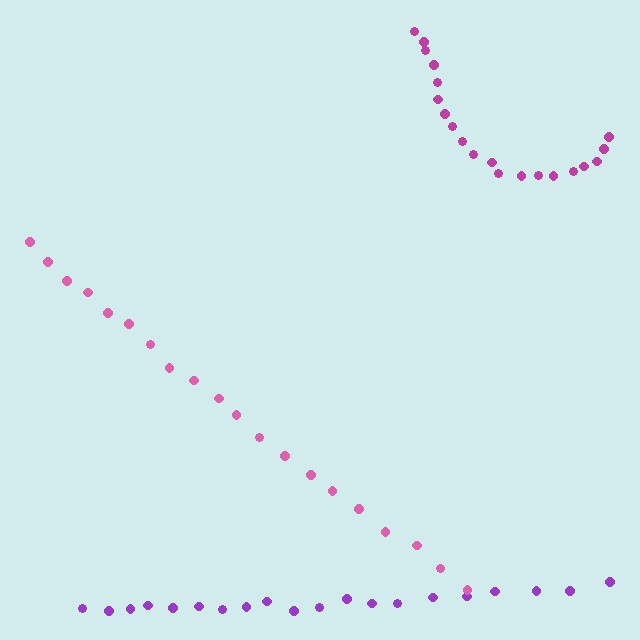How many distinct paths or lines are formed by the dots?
There are 3 distinct paths.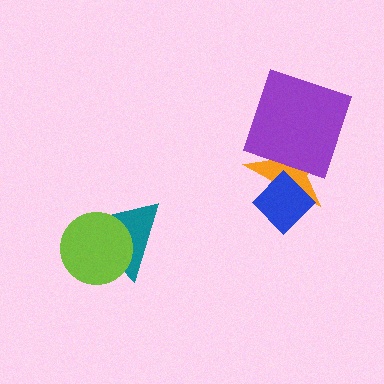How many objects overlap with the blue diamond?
1 object overlaps with the blue diamond.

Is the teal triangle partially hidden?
Yes, it is partially covered by another shape.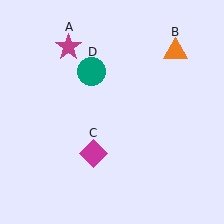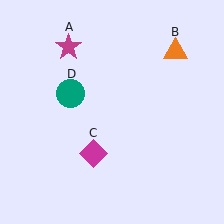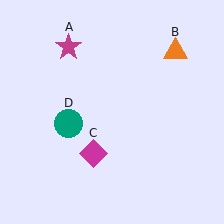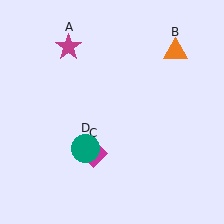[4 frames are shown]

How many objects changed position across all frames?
1 object changed position: teal circle (object D).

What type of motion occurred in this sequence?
The teal circle (object D) rotated counterclockwise around the center of the scene.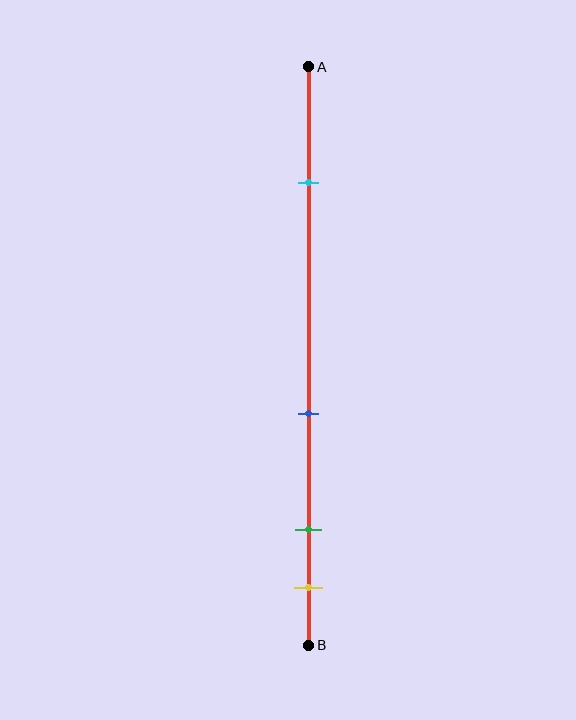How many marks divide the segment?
There are 4 marks dividing the segment.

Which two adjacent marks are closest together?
The green and yellow marks are the closest adjacent pair.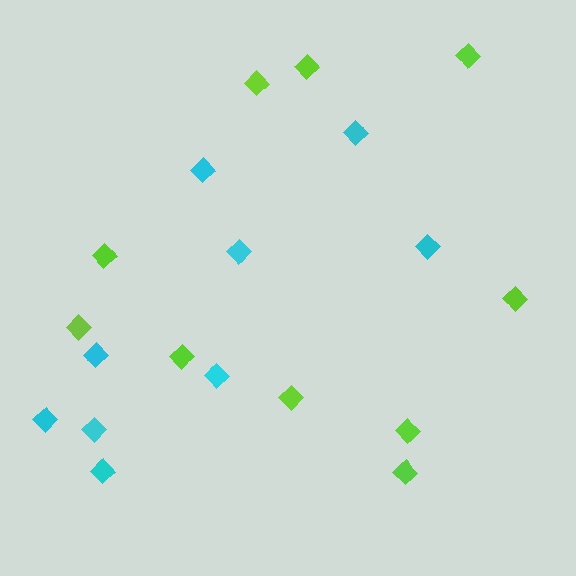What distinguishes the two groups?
There are 2 groups: one group of lime diamonds (10) and one group of cyan diamonds (9).